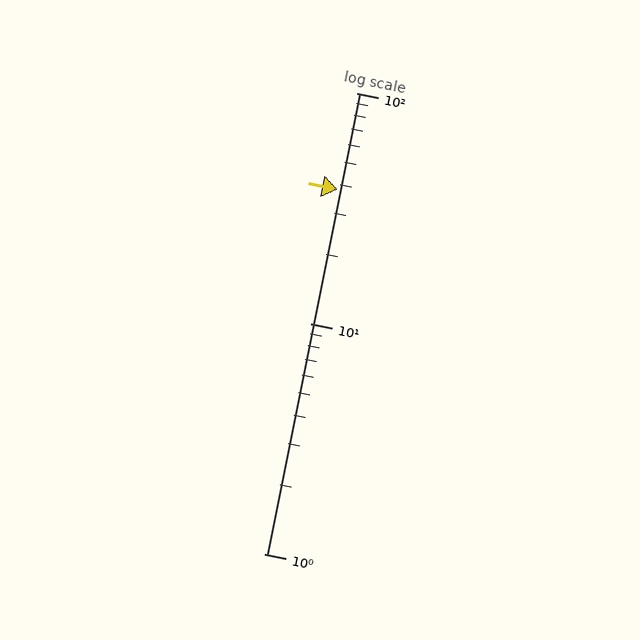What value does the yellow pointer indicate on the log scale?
The pointer indicates approximately 38.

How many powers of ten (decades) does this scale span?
The scale spans 2 decades, from 1 to 100.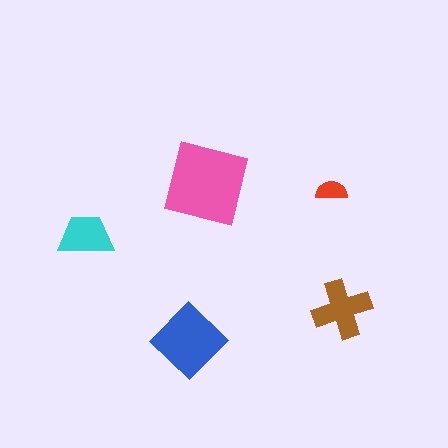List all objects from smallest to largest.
The red semicircle, the cyan trapezoid, the brown cross, the blue diamond, the pink square.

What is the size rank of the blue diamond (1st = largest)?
2nd.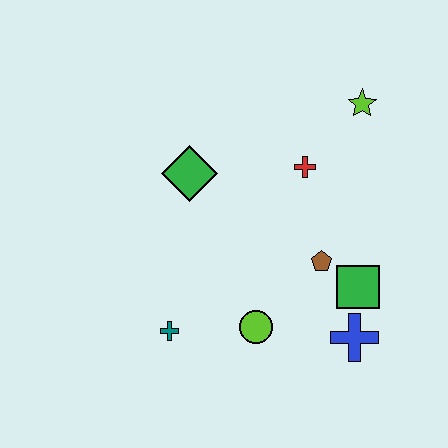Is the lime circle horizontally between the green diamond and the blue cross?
Yes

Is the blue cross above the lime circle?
No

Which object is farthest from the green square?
The green diamond is farthest from the green square.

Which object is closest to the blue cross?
The green square is closest to the blue cross.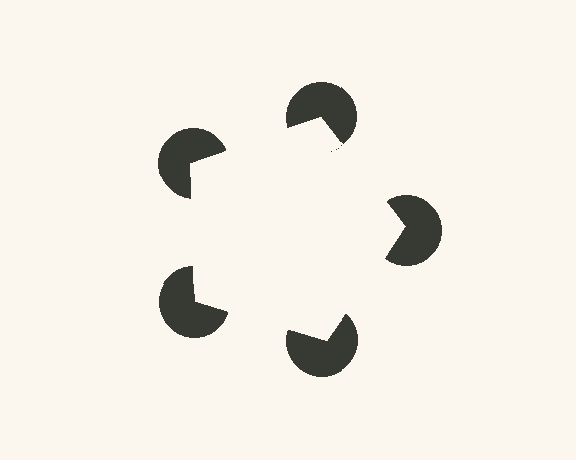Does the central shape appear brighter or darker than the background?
It typically appears slightly brighter than the background, even though no actual brightness change is drawn.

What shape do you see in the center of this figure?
An illusory pentagon — its edges are inferred from the aligned wedge cuts in the pac-man discs, not physically drawn.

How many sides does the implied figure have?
5 sides.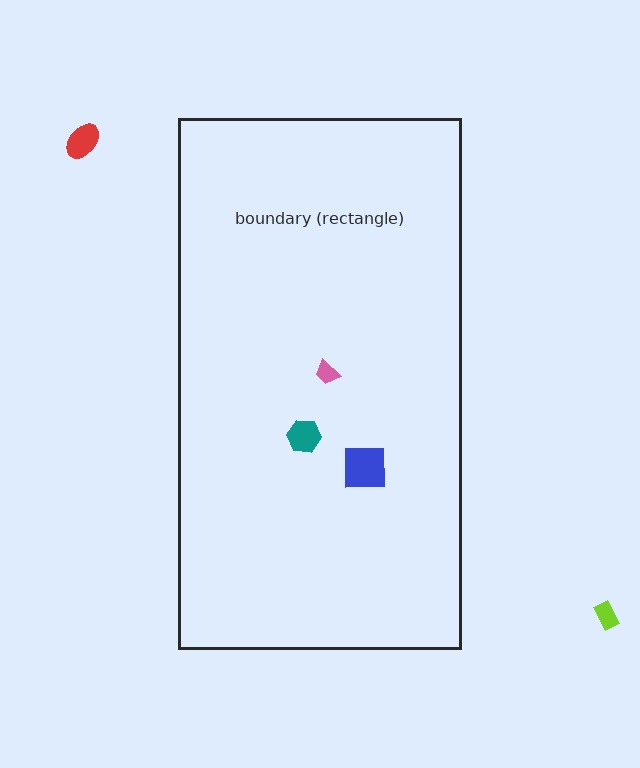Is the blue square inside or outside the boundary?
Inside.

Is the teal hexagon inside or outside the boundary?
Inside.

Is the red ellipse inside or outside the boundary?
Outside.